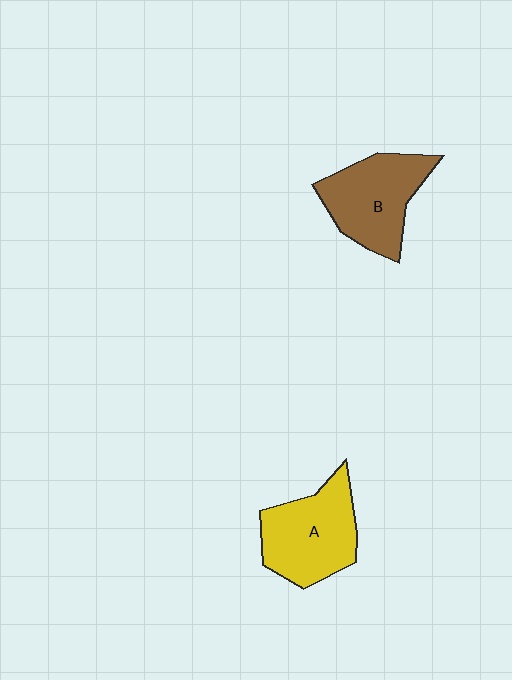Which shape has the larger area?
Shape A (yellow).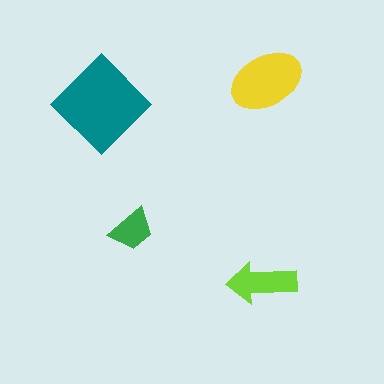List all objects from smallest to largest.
The green trapezoid, the lime arrow, the yellow ellipse, the teal diamond.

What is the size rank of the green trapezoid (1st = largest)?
4th.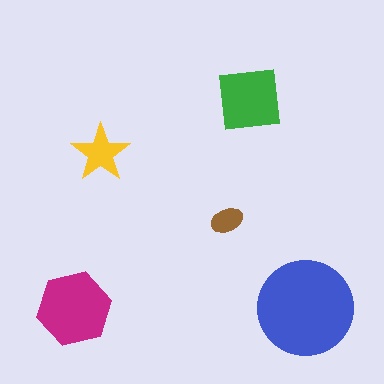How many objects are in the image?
There are 5 objects in the image.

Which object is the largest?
The blue circle.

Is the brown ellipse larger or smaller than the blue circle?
Smaller.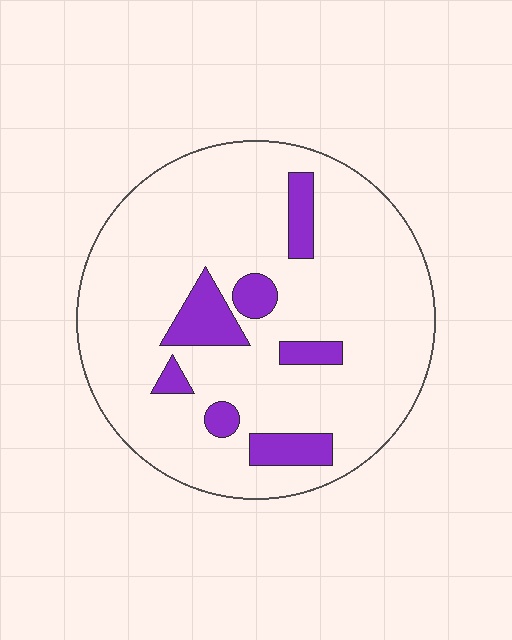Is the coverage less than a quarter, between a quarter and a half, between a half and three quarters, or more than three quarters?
Less than a quarter.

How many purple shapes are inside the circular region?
7.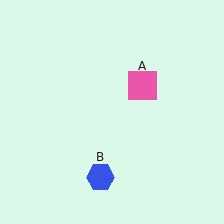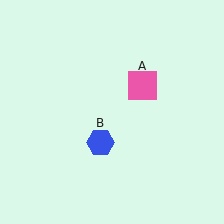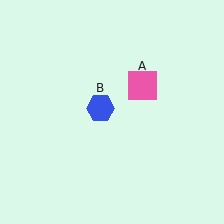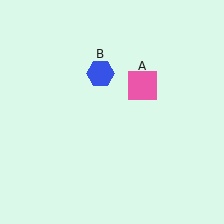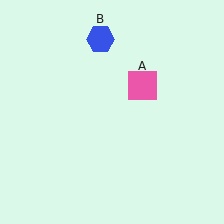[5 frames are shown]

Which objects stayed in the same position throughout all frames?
Pink square (object A) remained stationary.